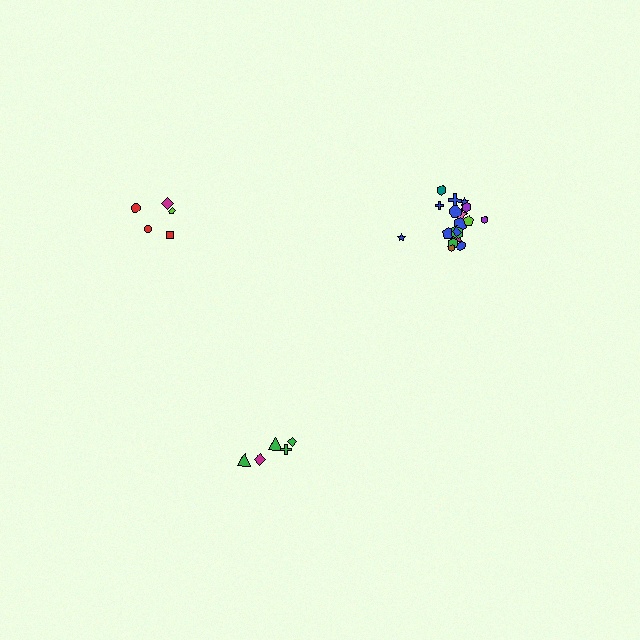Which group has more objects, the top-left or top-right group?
The top-right group.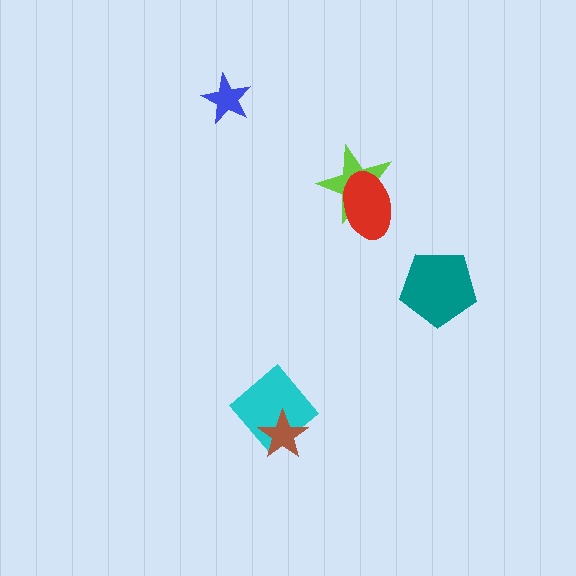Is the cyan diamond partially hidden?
Yes, it is partially covered by another shape.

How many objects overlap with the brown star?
1 object overlaps with the brown star.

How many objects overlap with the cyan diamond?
1 object overlaps with the cyan diamond.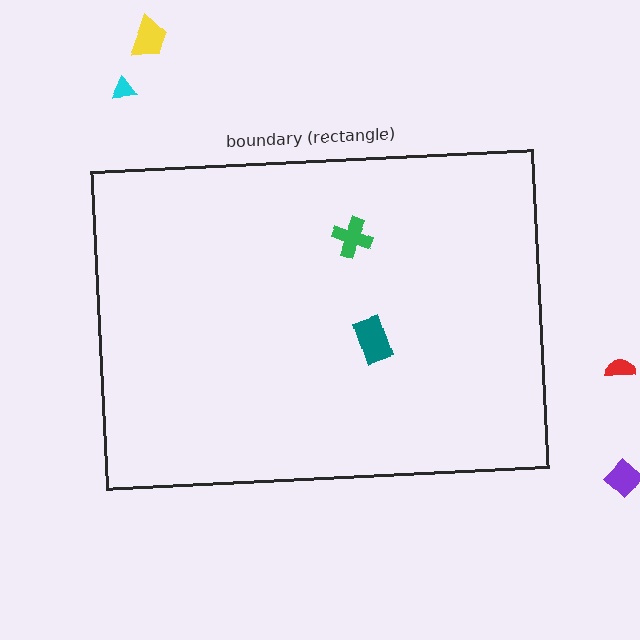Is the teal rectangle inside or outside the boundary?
Inside.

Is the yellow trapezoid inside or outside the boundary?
Outside.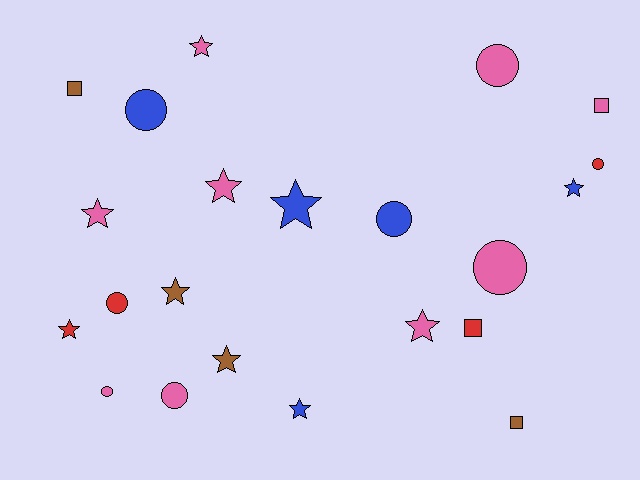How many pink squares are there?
There is 1 pink square.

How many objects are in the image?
There are 22 objects.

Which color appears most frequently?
Pink, with 9 objects.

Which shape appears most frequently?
Star, with 10 objects.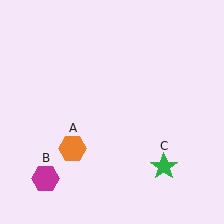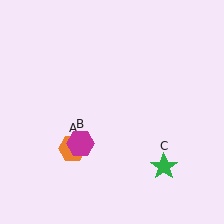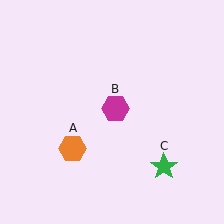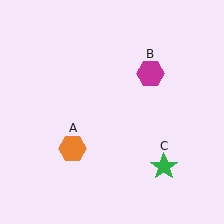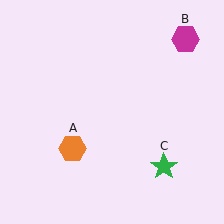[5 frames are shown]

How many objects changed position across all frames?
1 object changed position: magenta hexagon (object B).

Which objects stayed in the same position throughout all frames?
Orange hexagon (object A) and green star (object C) remained stationary.